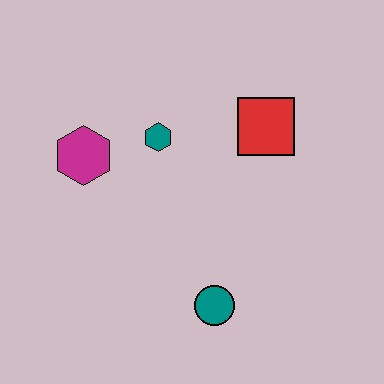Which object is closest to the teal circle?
The teal hexagon is closest to the teal circle.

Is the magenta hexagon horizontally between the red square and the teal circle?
No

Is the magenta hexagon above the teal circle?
Yes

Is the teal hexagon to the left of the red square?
Yes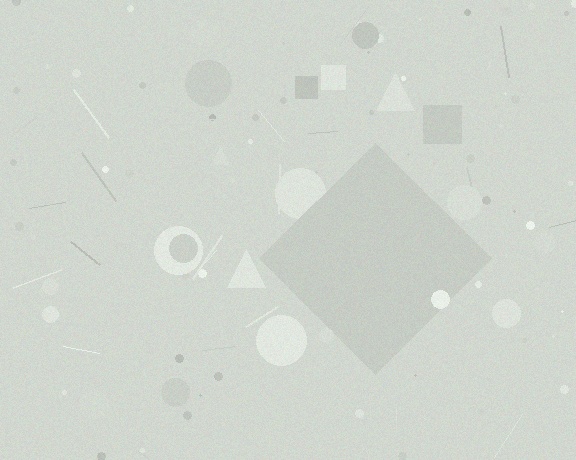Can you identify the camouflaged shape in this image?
The camouflaged shape is a diamond.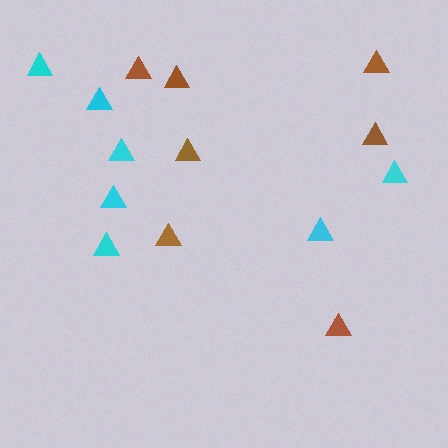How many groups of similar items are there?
There are 2 groups: one group of brown triangles (7) and one group of cyan triangles (7).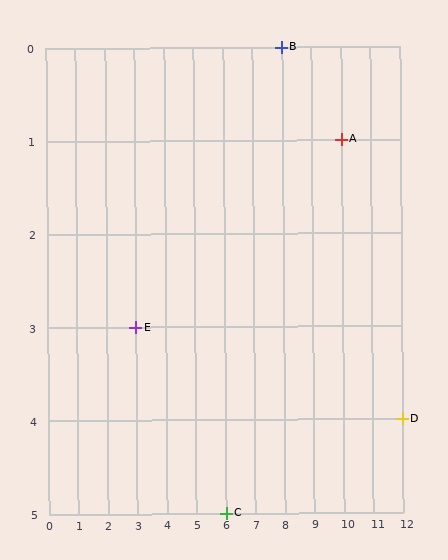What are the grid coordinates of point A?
Point A is at grid coordinates (10, 1).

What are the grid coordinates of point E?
Point E is at grid coordinates (3, 3).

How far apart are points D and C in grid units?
Points D and C are 6 columns and 1 row apart (about 6.1 grid units diagonally).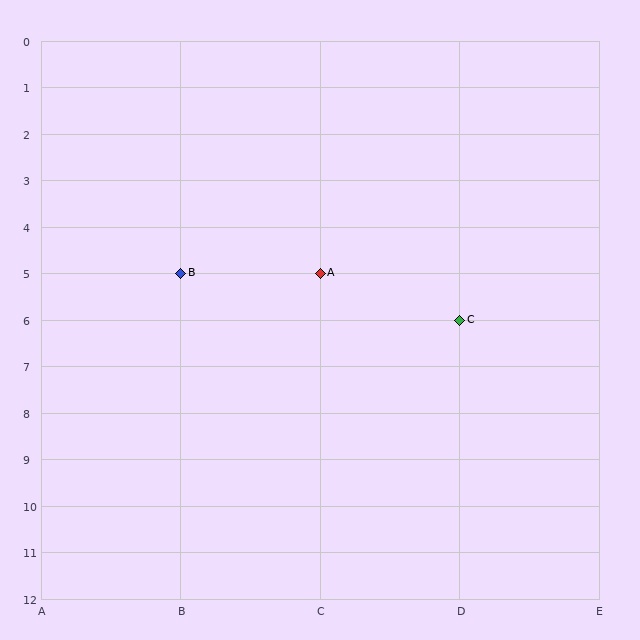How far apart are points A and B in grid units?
Points A and B are 1 column apart.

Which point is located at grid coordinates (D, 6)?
Point C is at (D, 6).